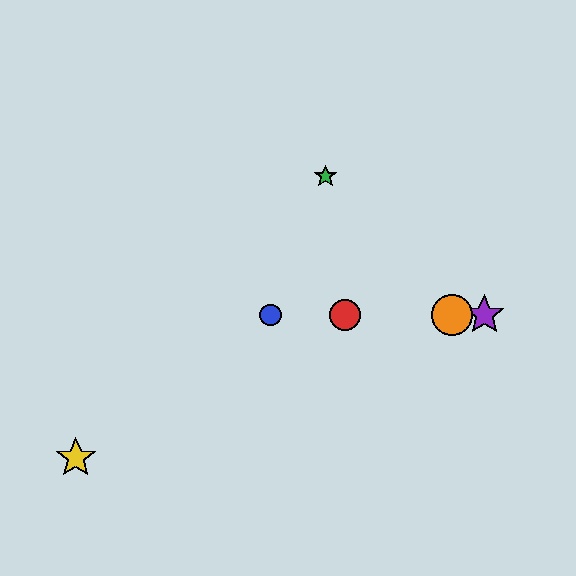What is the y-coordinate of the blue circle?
The blue circle is at y≈315.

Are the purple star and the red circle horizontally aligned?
Yes, both are at y≈315.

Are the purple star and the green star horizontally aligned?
No, the purple star is at y≈315 and the green star is at y≈176.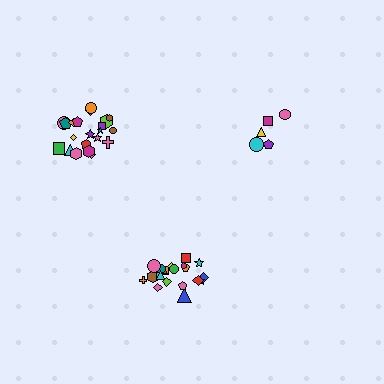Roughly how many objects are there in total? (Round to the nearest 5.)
Roughly 50 objects in total.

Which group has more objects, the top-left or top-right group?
The top-left group.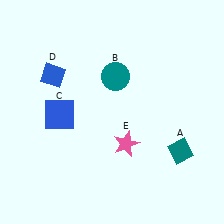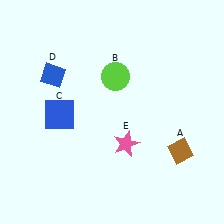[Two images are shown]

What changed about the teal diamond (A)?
In Image 1, A is teal. In Image 2, it changed to brown.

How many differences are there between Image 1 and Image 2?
There are 2 differences between the two images.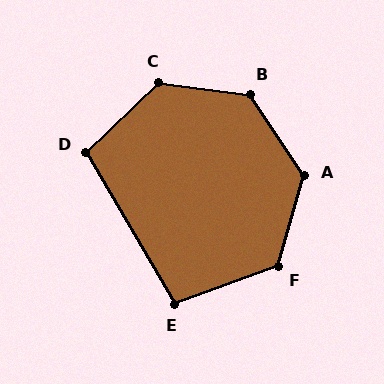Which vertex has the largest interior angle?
B, at approximately 131 degrees.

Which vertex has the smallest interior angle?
E, at approximately 100 degrees.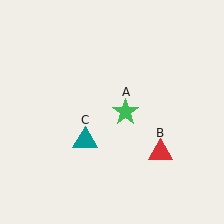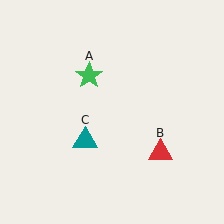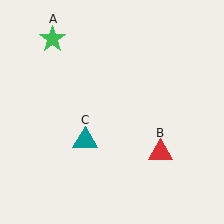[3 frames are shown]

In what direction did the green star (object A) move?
The green star (object A) moved up and to the left.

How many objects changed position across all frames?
1 object changed position: green star (object A).